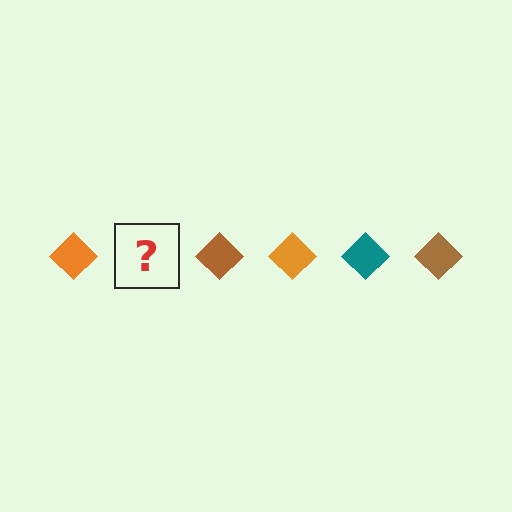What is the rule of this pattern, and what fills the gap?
The rule is that the pattern cycles through orange, teal, brown diamonds. The gap should be filled with a teal diamond.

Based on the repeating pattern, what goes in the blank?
The blank should be a teal diamond.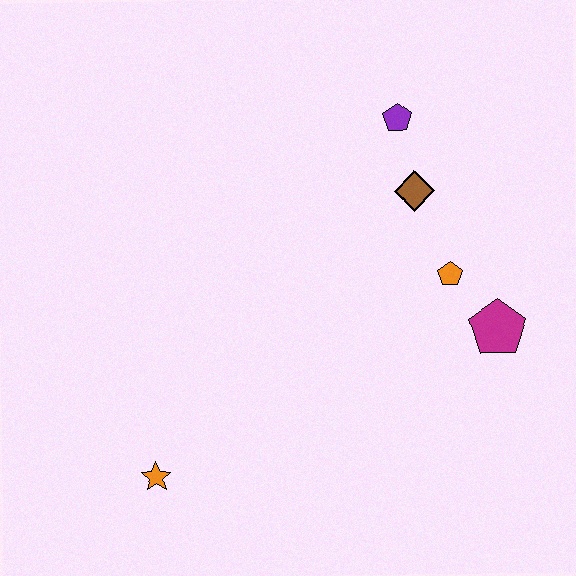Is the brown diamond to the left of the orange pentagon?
Yes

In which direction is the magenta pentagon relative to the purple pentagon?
The magenta pentagon is below the purple pentagon.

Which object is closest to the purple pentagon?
The brown diamond is closest to the purple pentagon.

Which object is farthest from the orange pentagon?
The orange star is farthest from the orange pentagon.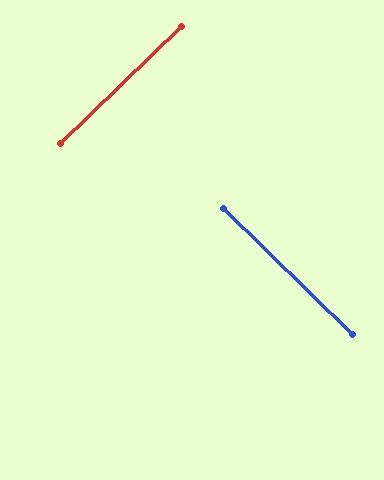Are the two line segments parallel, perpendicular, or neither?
Perpendicular — they meet at approximately 88°.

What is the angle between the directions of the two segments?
Approximately 88 degrees.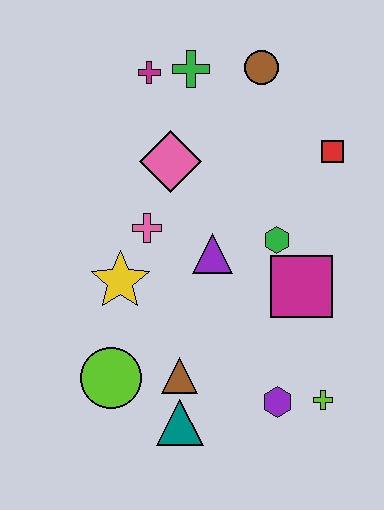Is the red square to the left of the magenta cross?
No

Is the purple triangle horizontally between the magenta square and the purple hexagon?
No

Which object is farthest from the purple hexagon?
The magenta cross is farthest from the purple hexagon.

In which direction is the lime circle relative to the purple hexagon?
The lime circle is to the left of the purple hexagon.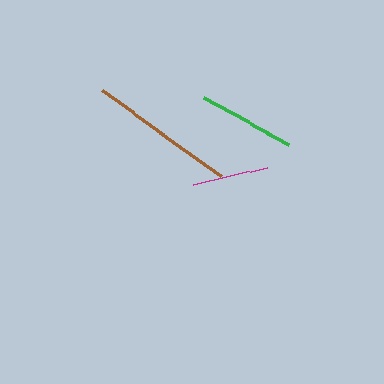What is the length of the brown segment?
The brown segment is approximately 147 pixels long.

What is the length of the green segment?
The green segment is approximately 97 pixels long.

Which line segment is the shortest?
The magenta line is the shortest at approximately 76 pixels.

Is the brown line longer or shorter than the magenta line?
The brown line is longer than the magenta line.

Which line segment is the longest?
The brown line is the longest at approximately 147 pixels.